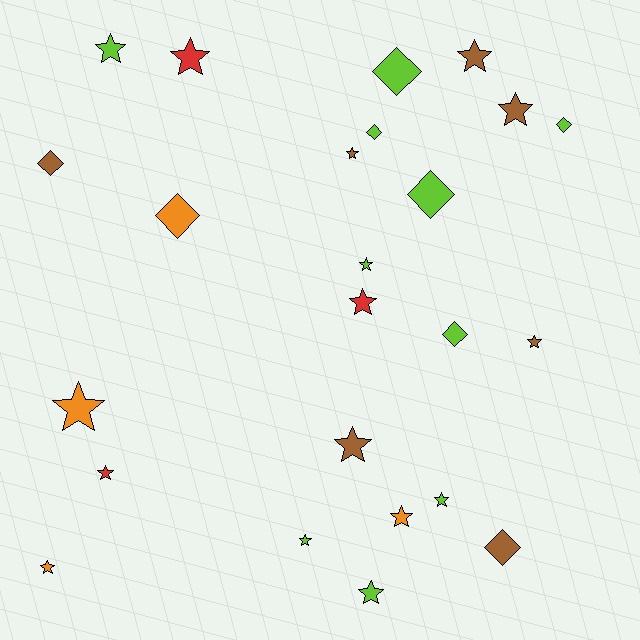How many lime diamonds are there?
There are 5 lime diamonds.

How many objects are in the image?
There are 24 objects.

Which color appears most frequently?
Lime, with 10 objects.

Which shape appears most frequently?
Star, with 16 objects.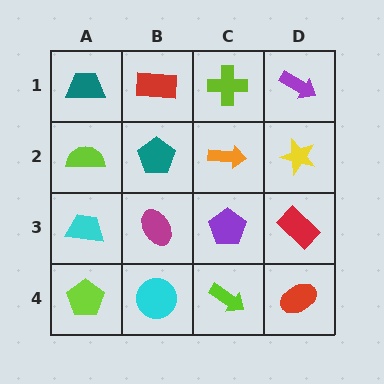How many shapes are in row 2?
4 shapes.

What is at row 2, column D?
A yellow star.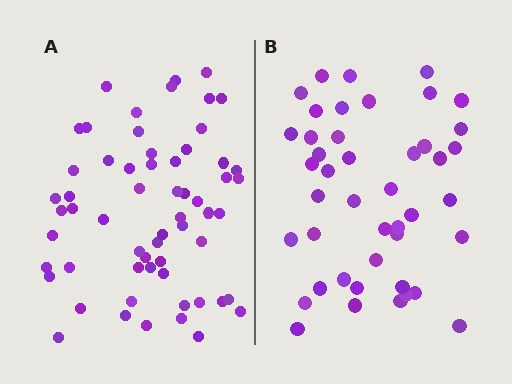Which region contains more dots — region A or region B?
Region A (the left region) has more dots.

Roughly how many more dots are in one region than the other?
Region A has approximately 15 more dots than region B.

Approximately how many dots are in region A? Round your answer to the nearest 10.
About 60 dots.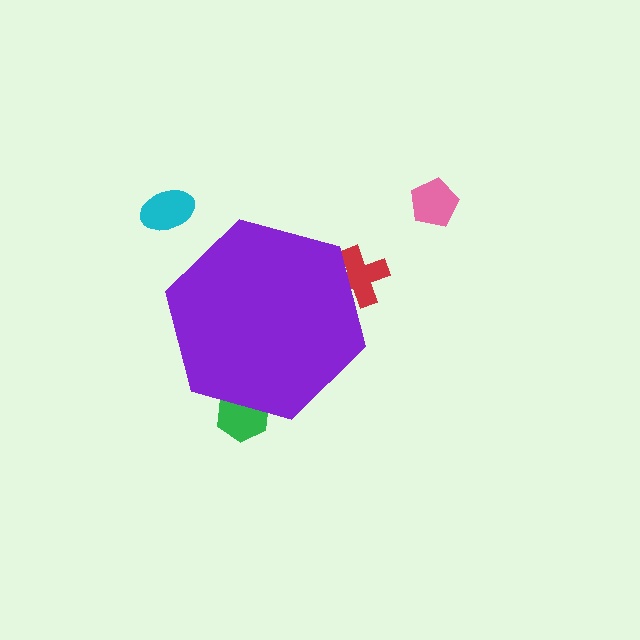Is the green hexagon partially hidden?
Yes, the green hexagon is partially hidden behind the purple hexagon.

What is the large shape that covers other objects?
A purple hexagon.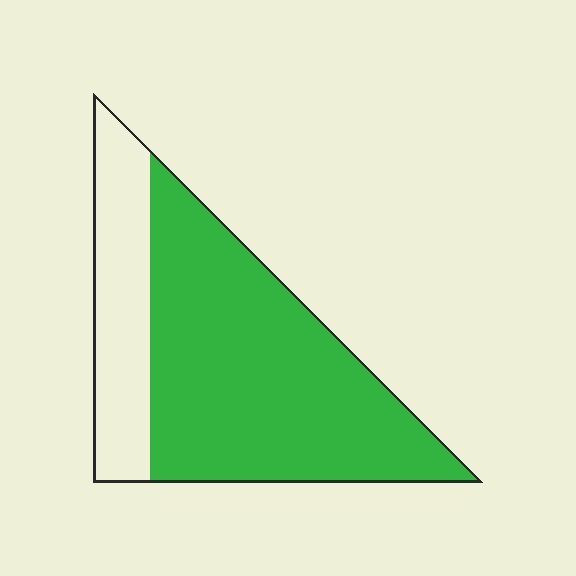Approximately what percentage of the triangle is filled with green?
Approximately 75%.